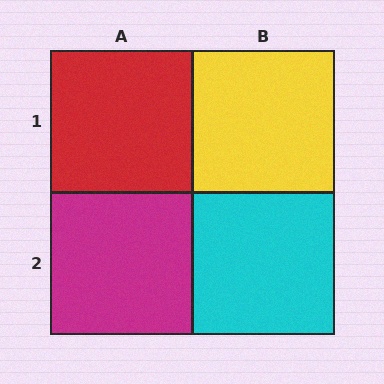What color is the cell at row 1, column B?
Yellow.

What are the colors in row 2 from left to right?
Magenta, cyan.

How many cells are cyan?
1 cell is cyan.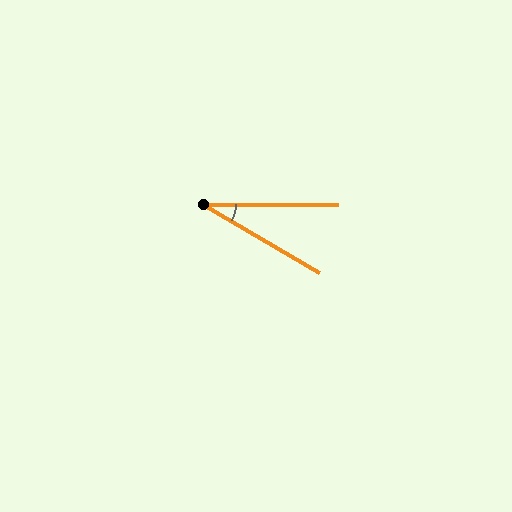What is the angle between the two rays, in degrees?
Approximately 31 degrees.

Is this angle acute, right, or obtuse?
It is acute.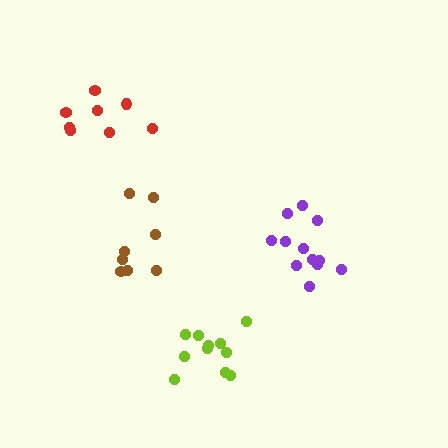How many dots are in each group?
Group 1: 8 dots, Group 2: 12 dots, Group 3: 11 dots, Group 4: 8 dots (39 total).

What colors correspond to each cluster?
The clusters are colored: brown, purple, lime, red.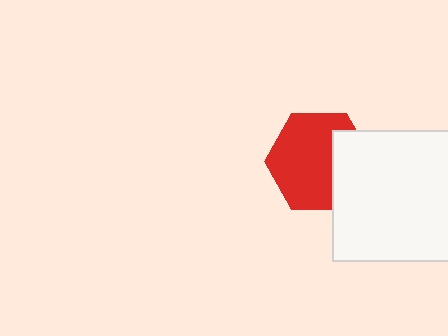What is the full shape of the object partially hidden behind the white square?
The partially hidden object is a red hexagon.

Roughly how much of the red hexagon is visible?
Most of it is visible (roughly 69%).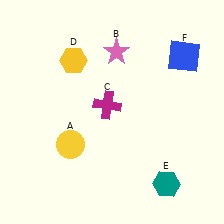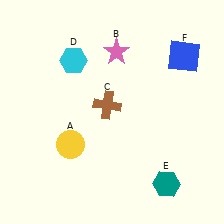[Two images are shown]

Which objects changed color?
C changed from magenta to brown. D changed from yellow to cyan.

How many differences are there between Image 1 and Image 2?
There are 2 differences between the two images.